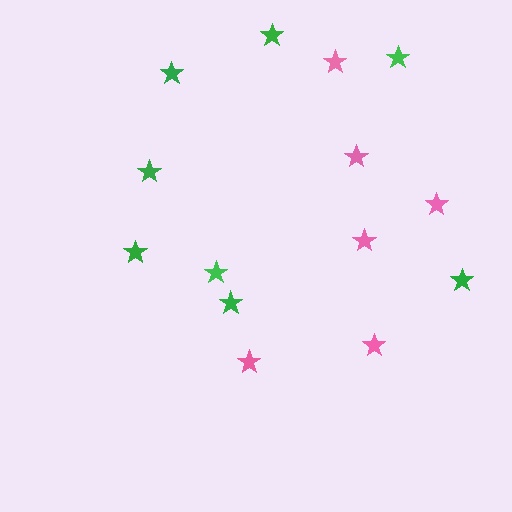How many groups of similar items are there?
There are 2 groups: one group of pink stars (6) and one group of green stars (8).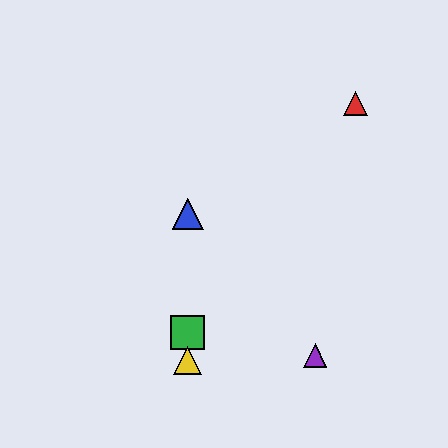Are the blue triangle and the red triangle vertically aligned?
No, the blue triangle is at x≈188 and the red triangle is at x≈355.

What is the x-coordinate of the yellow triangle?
The yellow triangle is at x≈188.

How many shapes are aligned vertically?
3 shapes (the blue triangle, the green square, the yellow triangle) are aligned vertically.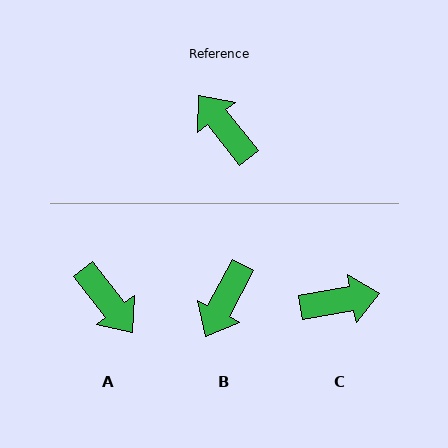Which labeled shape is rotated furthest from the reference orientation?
A, about 179 degrees away.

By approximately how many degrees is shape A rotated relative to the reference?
Approximately 179 degrees counter-clockwise.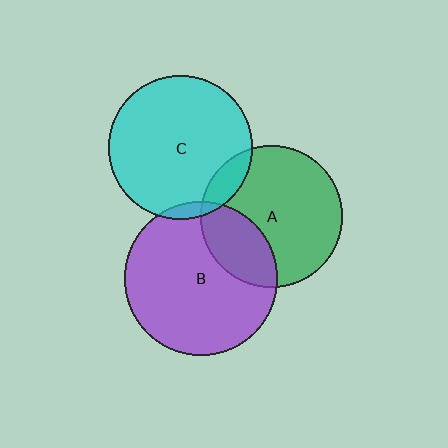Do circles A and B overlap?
Yes.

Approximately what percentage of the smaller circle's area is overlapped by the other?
Approximately 25%.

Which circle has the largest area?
Circle B (purple).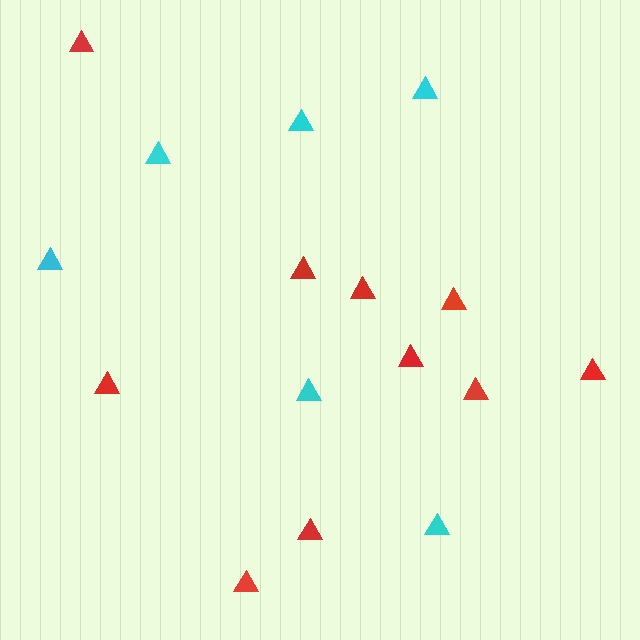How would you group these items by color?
There are 2 groups: one group of red triangles (10) and one group of cyan triangles (6).